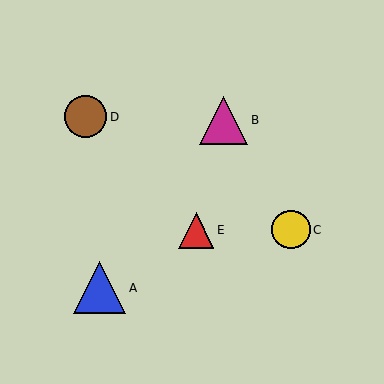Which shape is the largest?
The blue triangle (labeled A) is the largest.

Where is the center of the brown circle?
The center of the brown circle is at (86, 117).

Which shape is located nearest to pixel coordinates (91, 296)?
The blue triangle (labeled A) at (100, 288) is nearest to that location.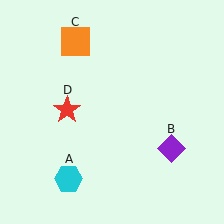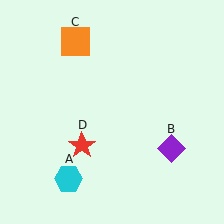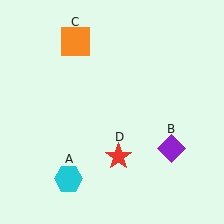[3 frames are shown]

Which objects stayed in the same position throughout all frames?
Cyan hexagon (object A) and purple diamond (object B) and orange square (object C) remained stationary.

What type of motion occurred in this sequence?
The red star (object D) rotated counterclockwise around the center of the scene.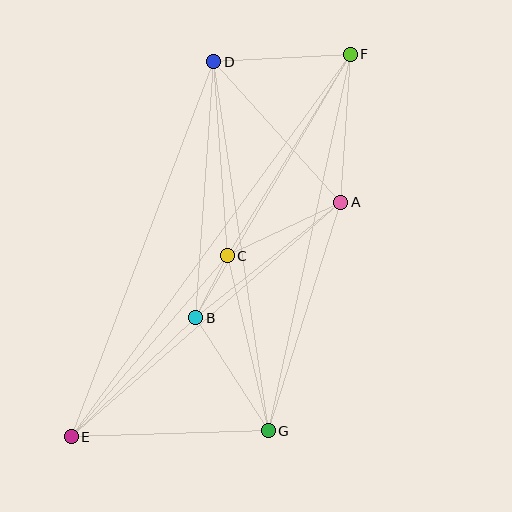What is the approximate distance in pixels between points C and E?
The distance between C and E is approximately 239 pixels.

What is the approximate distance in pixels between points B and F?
The distance between B and F is approximately 305 pixels.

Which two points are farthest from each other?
Points E and F are farthest from each other.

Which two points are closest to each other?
Points B and C are closest to each other.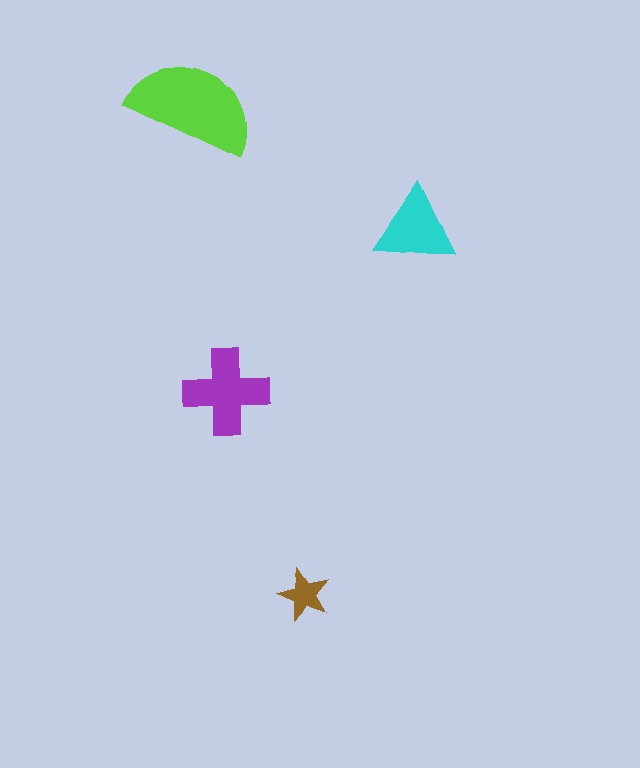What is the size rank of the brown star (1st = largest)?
4th.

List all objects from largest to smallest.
The lime semicircle, the purple cross, the cyan triangle, the brown star.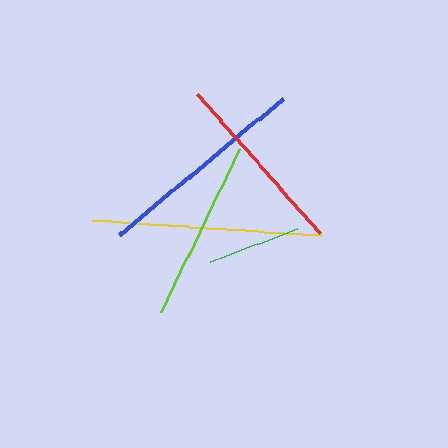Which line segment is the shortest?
The green line is the shortest at approximately 93 pixels.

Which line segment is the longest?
The yellow line is the longest at approximately 230 pixels.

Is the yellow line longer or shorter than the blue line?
The yellow line is longer than the blue line.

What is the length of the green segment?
The green segment is approximately 93 pixels long.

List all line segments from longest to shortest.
From longest to shortest: yellow, blue, red, lime, green.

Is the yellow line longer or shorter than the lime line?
The yellow line is longer than the lime line.